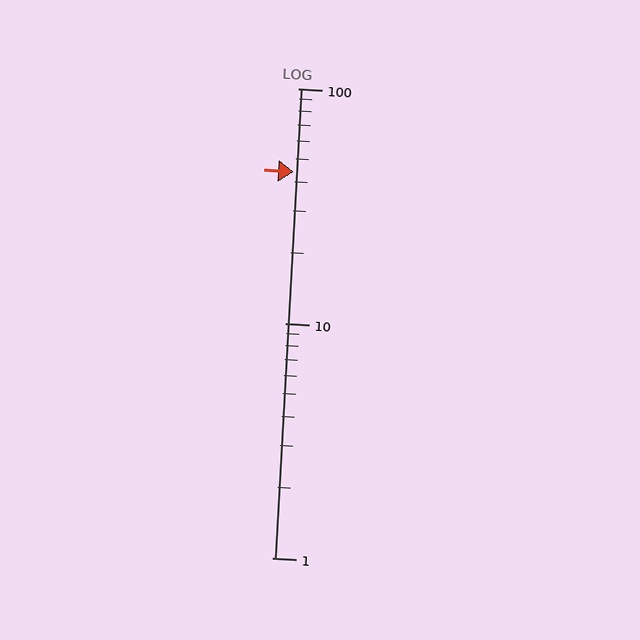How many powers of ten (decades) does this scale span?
The scale spans 2 decades, from 1 to 100.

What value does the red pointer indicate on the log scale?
The pointer indicates approximately 44.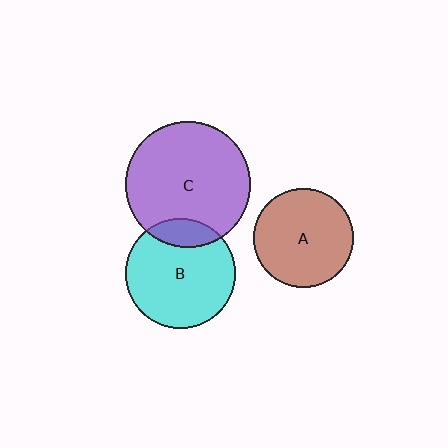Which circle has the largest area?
Circle C (purple).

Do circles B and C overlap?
Yes.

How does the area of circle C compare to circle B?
Approximately 1.3 times.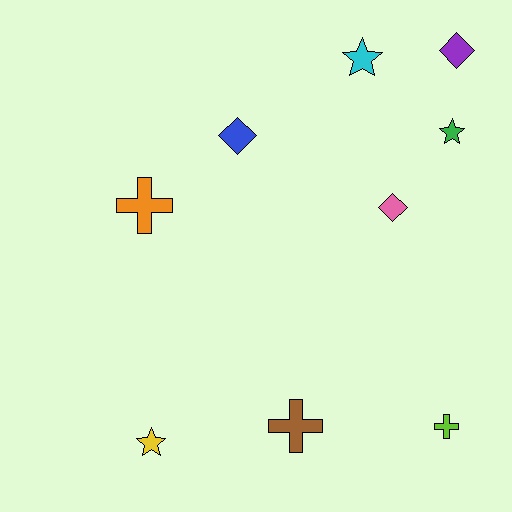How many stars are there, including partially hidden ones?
There are 3 stars.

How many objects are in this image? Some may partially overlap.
There are 9 objects.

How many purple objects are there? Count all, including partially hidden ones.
There is 1 purple object.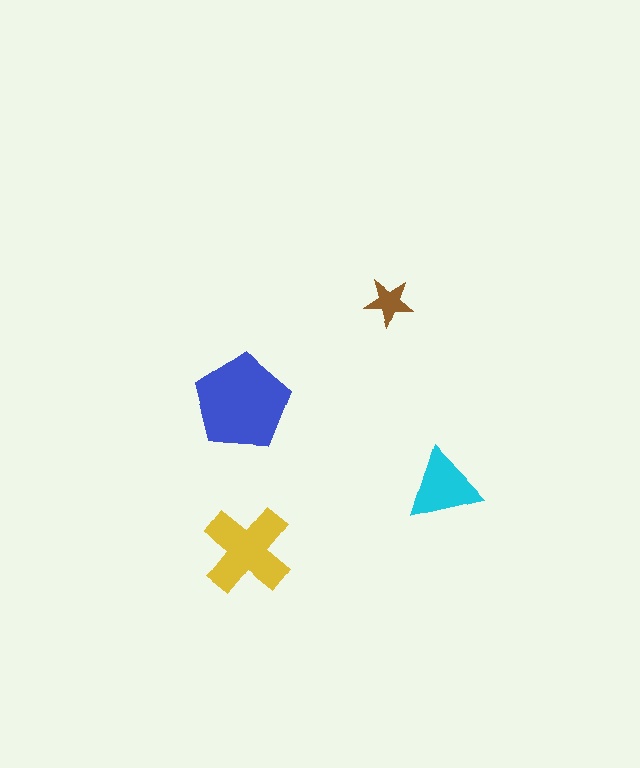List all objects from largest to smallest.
The blue pentagon, the yellow cross, the cyan triangle, the brown star.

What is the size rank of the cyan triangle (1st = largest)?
3rd.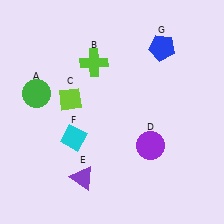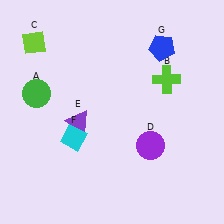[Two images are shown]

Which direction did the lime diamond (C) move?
The lime diamond (C) moved up.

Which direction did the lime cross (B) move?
The lime cross (B) moved right.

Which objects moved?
The objects that moved are: the lime cross (B), the lime diamond (C), the purple triangle (E).